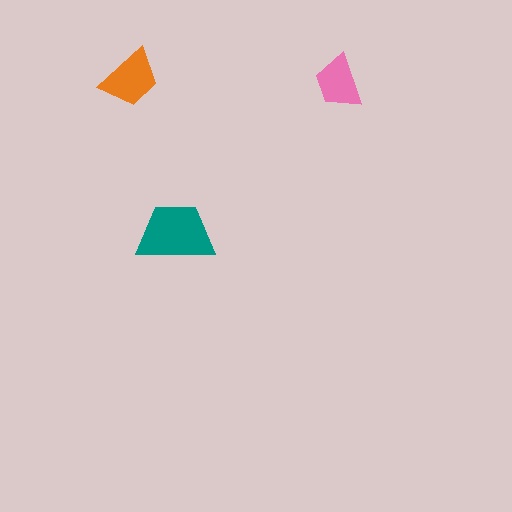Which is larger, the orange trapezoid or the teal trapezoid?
The teal one.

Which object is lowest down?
The teal trapezoid is bottommost.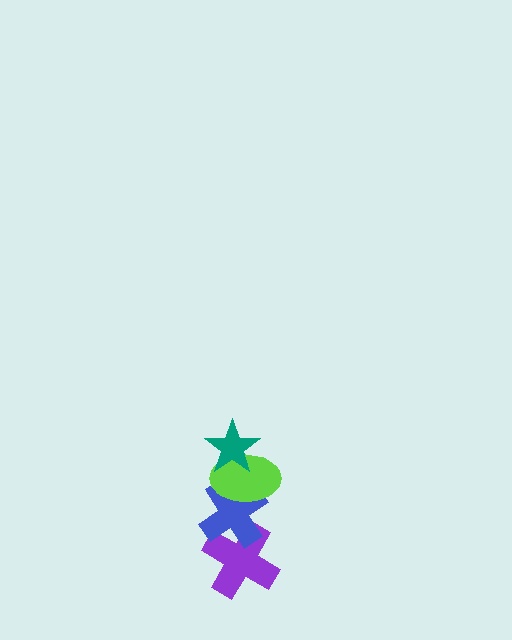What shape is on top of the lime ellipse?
The teal star is on top of the lime ellipse.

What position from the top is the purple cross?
The purple cross is 4th from the top.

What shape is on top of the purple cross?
The blue cross is on top of the purple cross.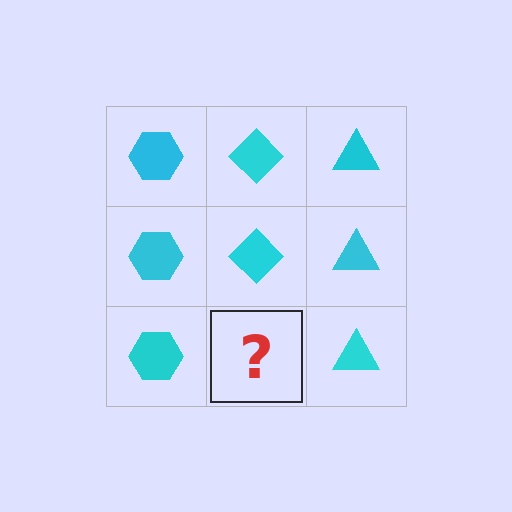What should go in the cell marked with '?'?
The missing cell should contain a cyan diamond.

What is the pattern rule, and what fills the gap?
The rule is that each column has a consistent shape. The gap should be filled with a cyan diamond.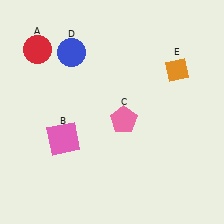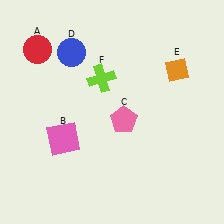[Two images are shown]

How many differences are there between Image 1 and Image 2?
There is 1 difference between the two images.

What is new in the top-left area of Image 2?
A lime cross (F) was added in the top-left area of Image 2.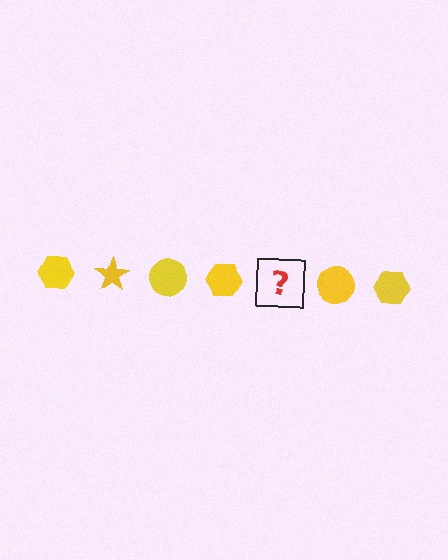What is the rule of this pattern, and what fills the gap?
The rule is that the pattern cycles through hexagon, star, circle shapes in yellow. The gap should be filled with a yellow star.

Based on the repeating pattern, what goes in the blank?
The blank should be a yellow star.